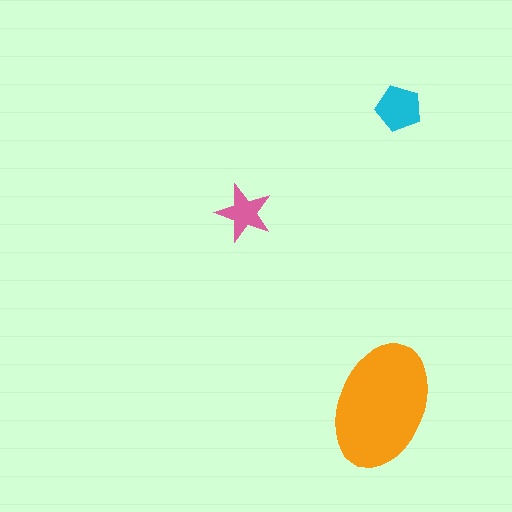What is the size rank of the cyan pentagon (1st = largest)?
2nd.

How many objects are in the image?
There are 3 objects in the image.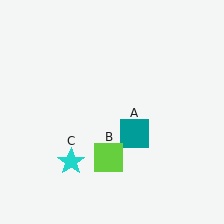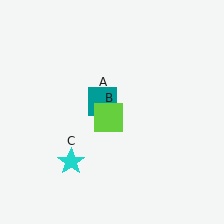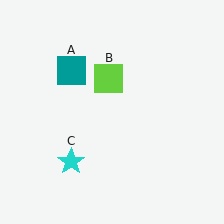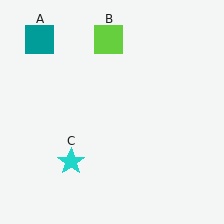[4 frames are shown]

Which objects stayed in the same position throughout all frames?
Cyan star (object C) remained stationary.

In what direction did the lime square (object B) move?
The lime square (object B) moved up.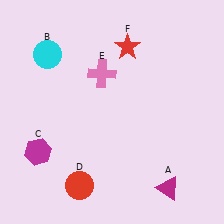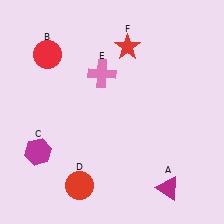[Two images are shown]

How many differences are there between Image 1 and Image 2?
There is 1 difference between the two images.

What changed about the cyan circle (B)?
In Image 1, B is cyan. In Image 2, it changed to red.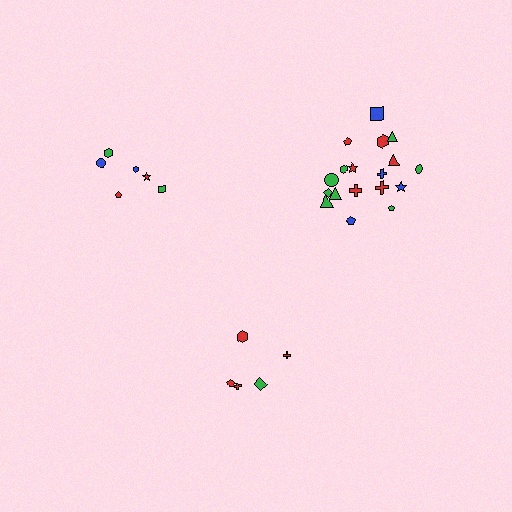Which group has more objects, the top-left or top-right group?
The top-right group.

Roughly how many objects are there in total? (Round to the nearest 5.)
Roughly 30 objects in total.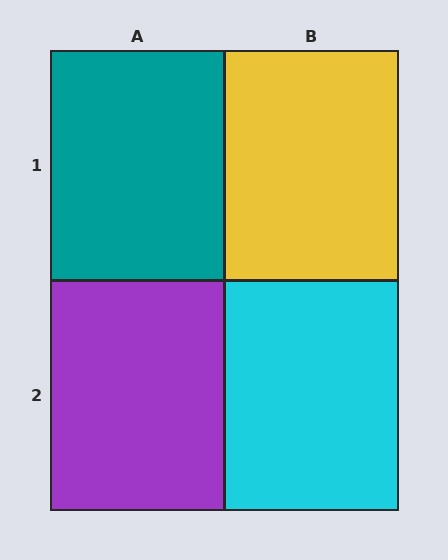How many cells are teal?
1 cell is teal.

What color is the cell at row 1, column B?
Yellow.